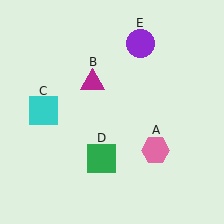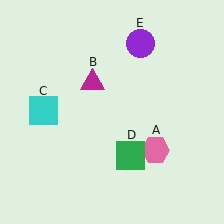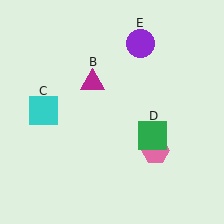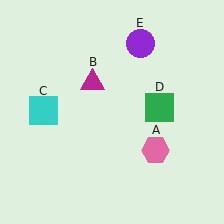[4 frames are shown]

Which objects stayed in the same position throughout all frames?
Pink hexagon (object A) and magenta triangle (object B) and cyan square (object C) and purple circle (object E) remained stationary.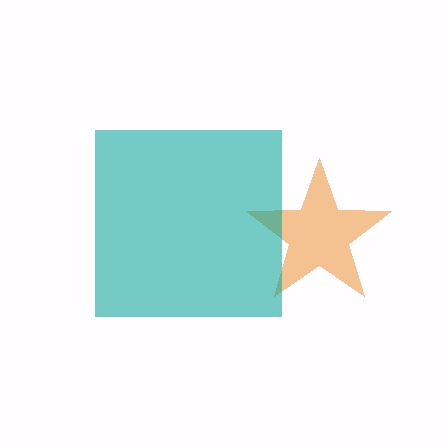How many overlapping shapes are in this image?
There are 2 overlapping shapes in the image.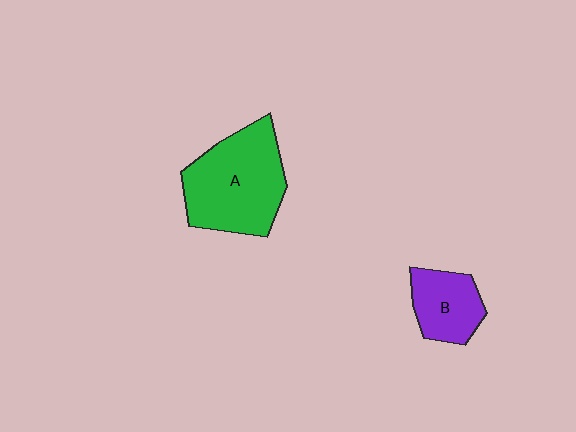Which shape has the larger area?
Shape A (green).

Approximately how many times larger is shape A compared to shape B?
Approximately 2.0 times.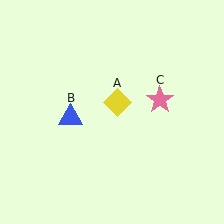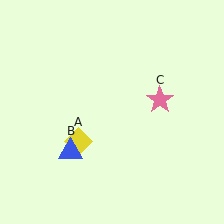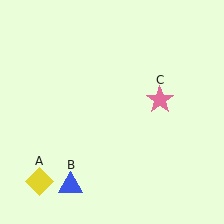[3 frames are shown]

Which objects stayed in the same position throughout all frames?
Pink star (object C) remained stationary.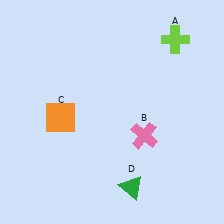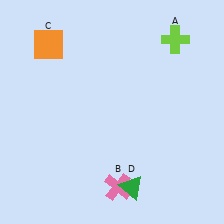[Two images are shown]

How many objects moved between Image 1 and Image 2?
2 objects moved between the two images.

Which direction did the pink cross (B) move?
The pink cross (B) moved down.